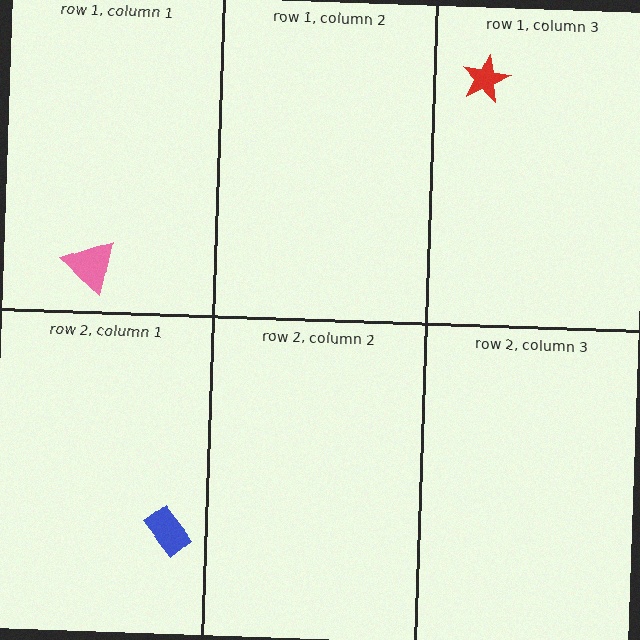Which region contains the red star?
The row 1, column 3 region.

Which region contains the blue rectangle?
The row 2, column 1 region.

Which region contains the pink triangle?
The row 1, column 1 region.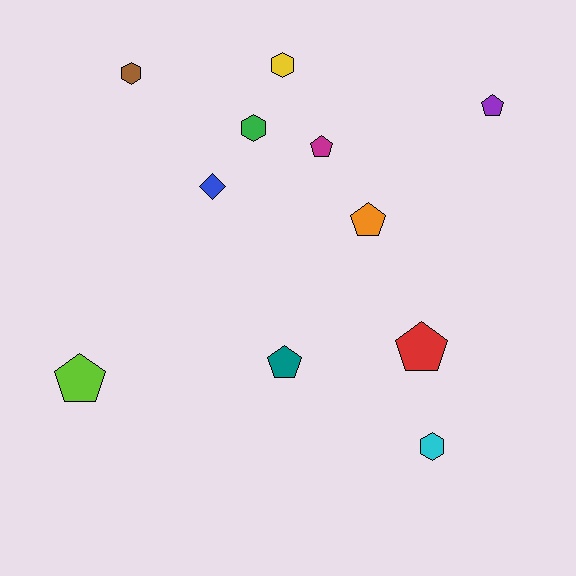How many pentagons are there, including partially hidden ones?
There are 6 pentagons.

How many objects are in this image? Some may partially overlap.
There are 11 objects.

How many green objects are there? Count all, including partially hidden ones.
There is 1 green object.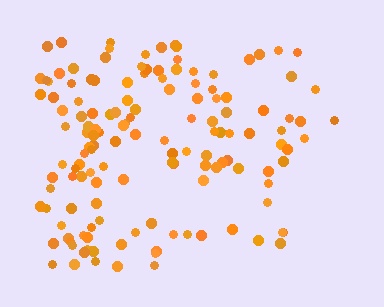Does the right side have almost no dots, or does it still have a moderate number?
Still a moderate number, just noticeably fewer than the left.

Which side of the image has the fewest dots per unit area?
The right.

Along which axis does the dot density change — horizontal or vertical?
Horizontal.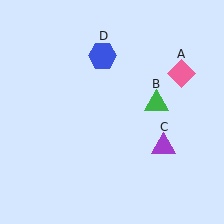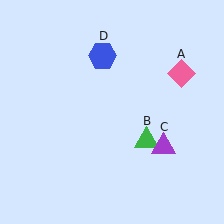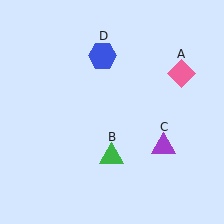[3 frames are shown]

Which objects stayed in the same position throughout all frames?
Pink diamond (object A) and purple triangle (object C) and blue hexagon (object D) remained stationary.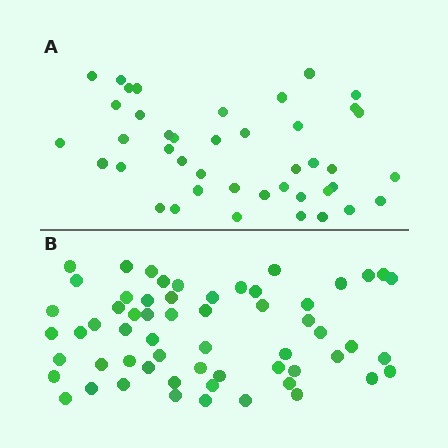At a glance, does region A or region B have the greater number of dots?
Region B (the bottom region) has more dots.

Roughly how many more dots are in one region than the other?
Region B has approximately 15 more dots than region A.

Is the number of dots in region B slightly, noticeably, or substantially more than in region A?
Region B has noticeably more, but not dramatically so. The ratio is roughly 1.4 to 1.